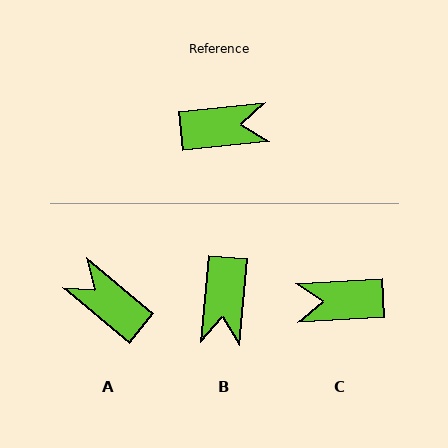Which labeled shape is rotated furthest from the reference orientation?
C, about 177 degrees away.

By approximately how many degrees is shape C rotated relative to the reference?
Approximately 177 degrees counter-clockwise.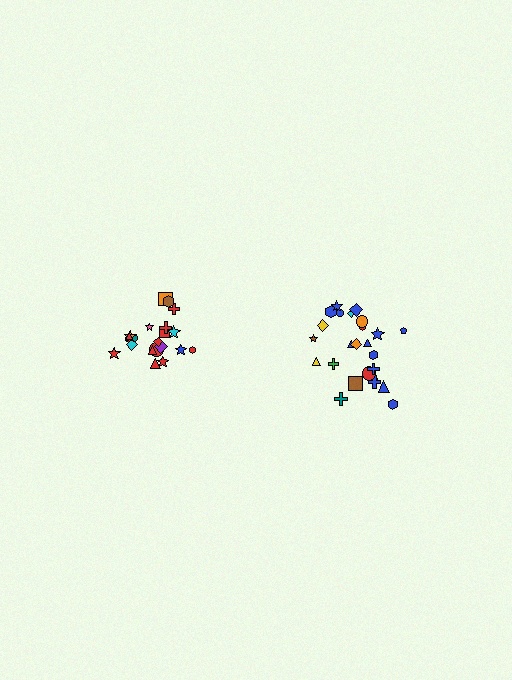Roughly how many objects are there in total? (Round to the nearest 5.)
Roughly 45 objects in total.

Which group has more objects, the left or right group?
The right group.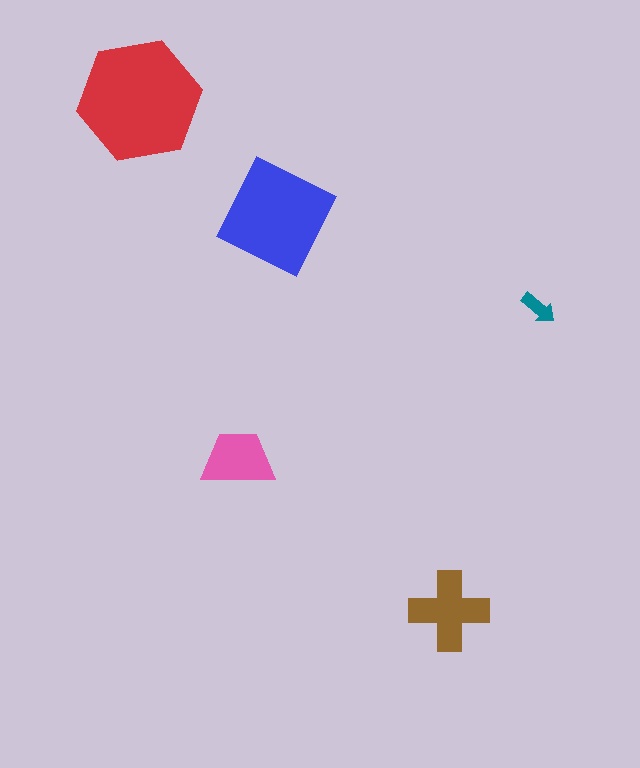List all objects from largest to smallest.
The red hexagon, the blue diamond, the brown cross, the pink trapezoid, the teal arrow.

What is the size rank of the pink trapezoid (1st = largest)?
4th.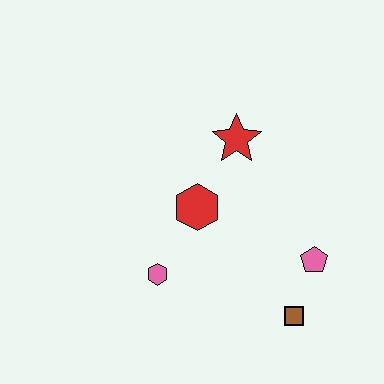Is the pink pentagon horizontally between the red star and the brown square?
No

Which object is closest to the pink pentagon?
The brown square is closest to the pink pentagon.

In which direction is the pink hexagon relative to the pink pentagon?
The pink hexagon is to the left of the pink pentagon.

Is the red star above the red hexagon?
Yes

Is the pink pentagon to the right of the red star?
Yes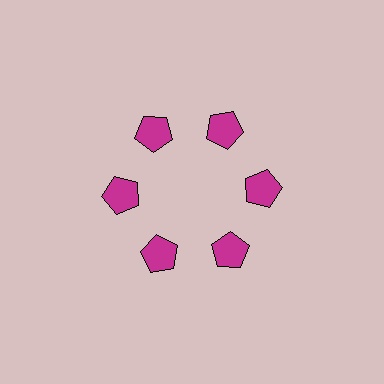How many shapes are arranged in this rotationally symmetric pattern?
There are 6 shapes, arranged in 6 groups of 1.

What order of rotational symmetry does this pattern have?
This pattern has 6-fold rotational symmetry.